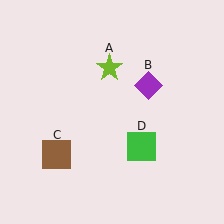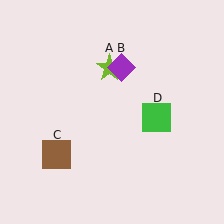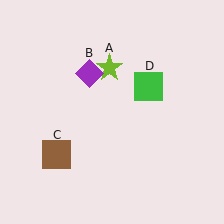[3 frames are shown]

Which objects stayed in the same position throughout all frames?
Lime star (object A) and brown square (object C) remained stationary.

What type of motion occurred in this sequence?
The purple diamond (object B), green square (object D) rotated counterclockwise around the center of the scene.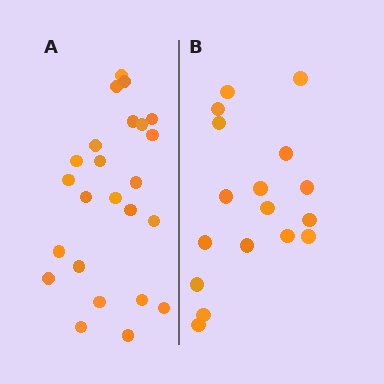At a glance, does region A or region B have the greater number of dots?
Region A (the left region) has more dots.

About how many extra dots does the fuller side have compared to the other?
Region A has roughly 8 or so more dots than region B.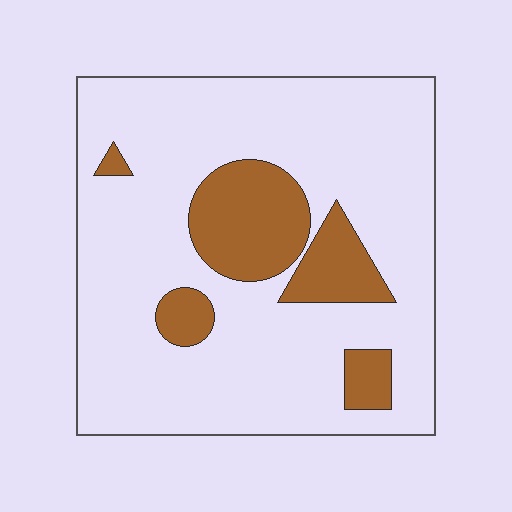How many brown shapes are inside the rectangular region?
5.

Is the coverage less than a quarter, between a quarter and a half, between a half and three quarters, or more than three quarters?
Less than a quarter.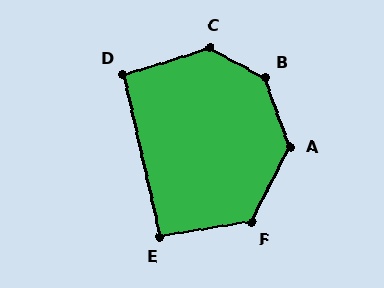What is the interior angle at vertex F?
Approximately 126 degrees (obtuse).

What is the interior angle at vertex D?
Approximately 94 degrees (approximately right).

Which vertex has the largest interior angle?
B, at approximately 139 degrees.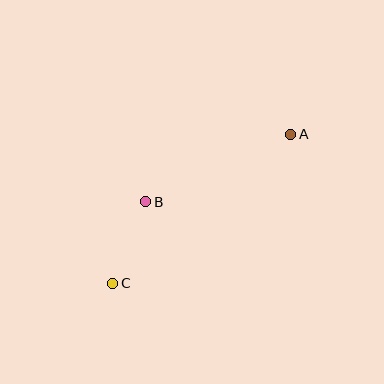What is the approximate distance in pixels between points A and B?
The distance between A and B is approximately 160 pixels.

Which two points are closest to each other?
Points B and C are closest to each other.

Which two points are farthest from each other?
Points A and C are farthest from each other.